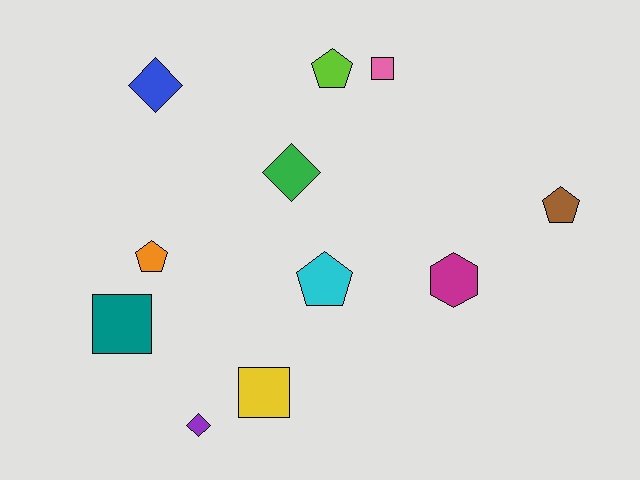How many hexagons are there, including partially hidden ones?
There is 1 hexagon.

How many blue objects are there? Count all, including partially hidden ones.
There is 1 blue object.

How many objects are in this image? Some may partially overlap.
There are 11 objects.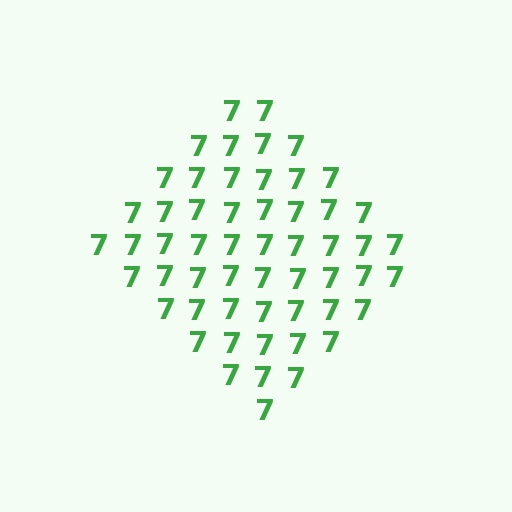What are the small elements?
The small elements are digit 7's.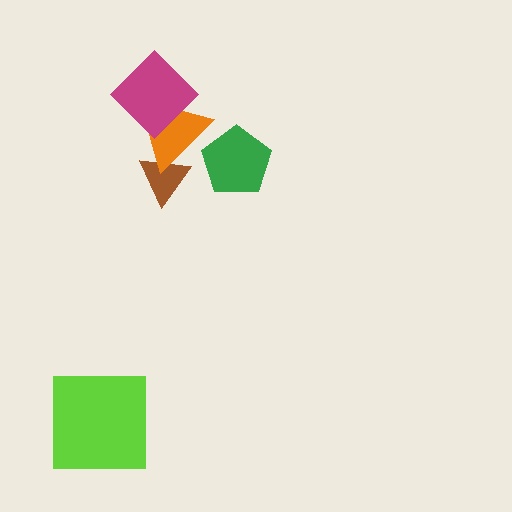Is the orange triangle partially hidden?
Yes, it is partially covered by another shape.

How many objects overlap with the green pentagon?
1 object overlaps with the green pentagon.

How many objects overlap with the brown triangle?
1 object overlaps with the brown triangle.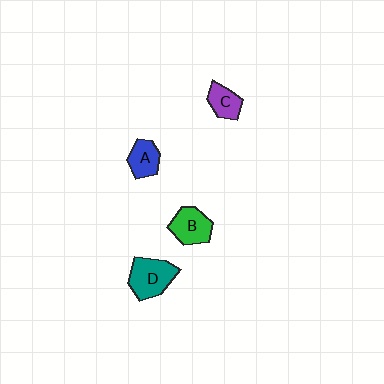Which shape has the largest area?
Shape D (teal).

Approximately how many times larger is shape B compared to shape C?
Approximately 1.4 times.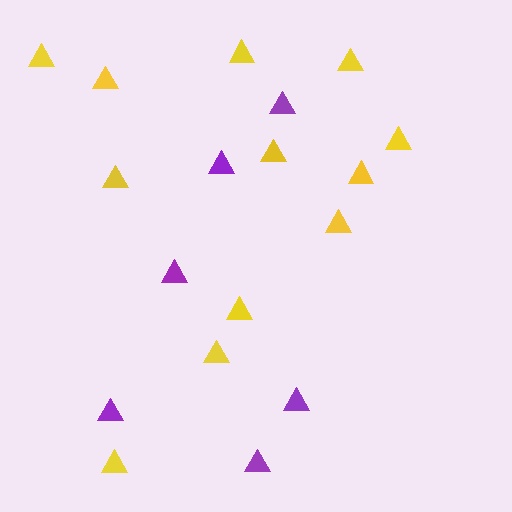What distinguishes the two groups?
There are 2 groups: one group of purple triangles (6) and one group of yellow triangles (12).